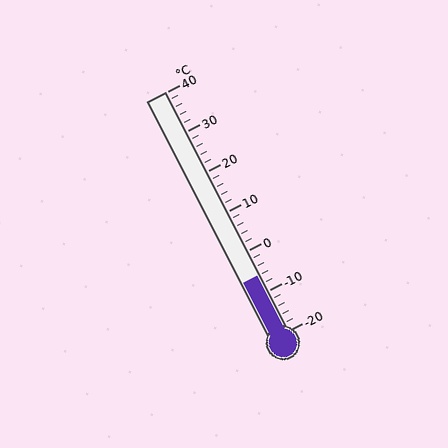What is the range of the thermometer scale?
The thermometer scale ranges from -20°C to 40°C.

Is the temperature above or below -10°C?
The temperature is above -10°C.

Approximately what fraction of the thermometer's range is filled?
The thermometer is filled to approximately 25% of its range.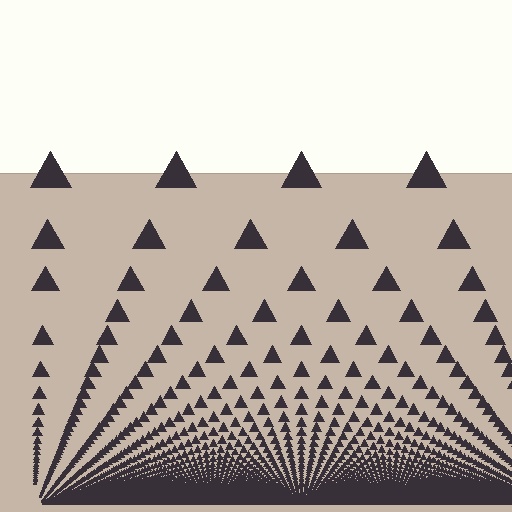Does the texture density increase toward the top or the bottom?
Density increases toward the bottom.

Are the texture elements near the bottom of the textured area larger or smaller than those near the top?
Smaller. The gradient is inverted — elements near the bottom are smaller and denser.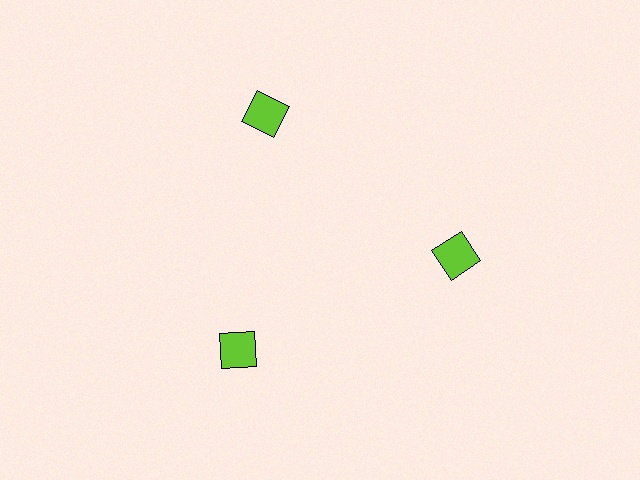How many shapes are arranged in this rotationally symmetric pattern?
There are 3 shapes, arranged in 3 groups of 1.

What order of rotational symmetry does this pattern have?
This pattern has 3-fold rotational symmetry.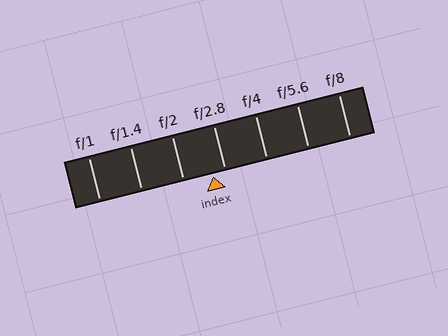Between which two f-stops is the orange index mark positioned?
The index mark is between f/2 and f/2.8.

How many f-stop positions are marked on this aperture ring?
There are 7 f-stop positions marked.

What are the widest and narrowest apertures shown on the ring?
The widest aperture shown is f/1 and the narrowest is f/8.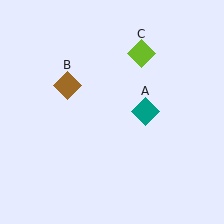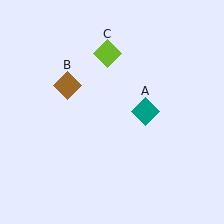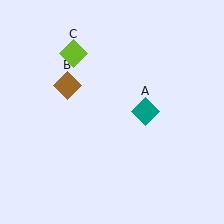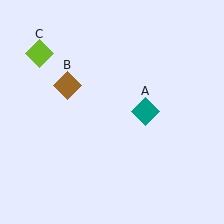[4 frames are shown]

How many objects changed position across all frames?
1 object changed position: lime diamond (object C).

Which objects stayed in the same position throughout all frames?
Teal diamond (object A) and brown diamond (object B) remained stationary.